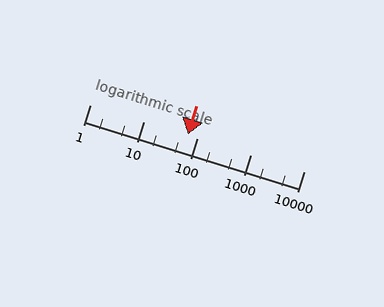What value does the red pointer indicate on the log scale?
The pointer indicates approximately 67.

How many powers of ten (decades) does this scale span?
The scale spans 4 decades, from 1 to 10000.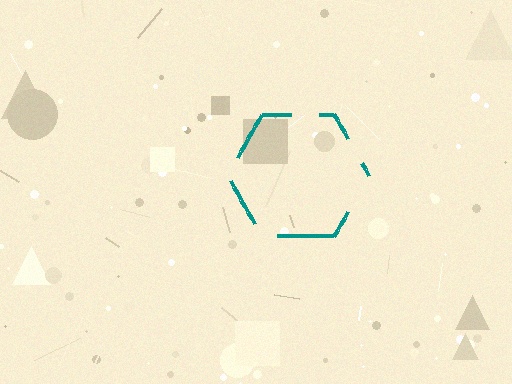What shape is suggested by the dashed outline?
The dashed outline suggests a hexagon.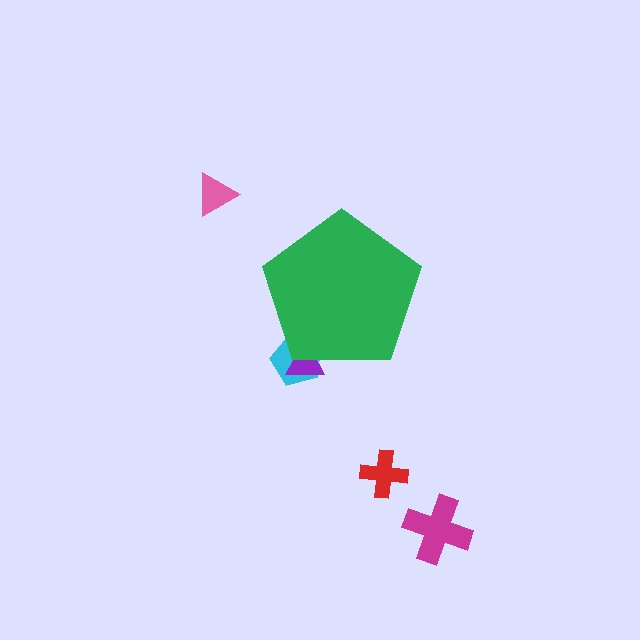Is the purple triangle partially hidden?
Yes, the purple triangle is partially hidden behind the green pentagon.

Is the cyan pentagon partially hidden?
Yes, the cyan pentagon is partially hidden behind the green pentagon.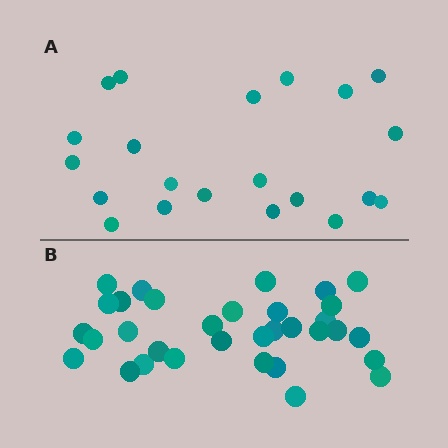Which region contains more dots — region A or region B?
Region B (the bottom region) has more dots.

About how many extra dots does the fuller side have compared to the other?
Region B has roughly 12 or so more dots than region A.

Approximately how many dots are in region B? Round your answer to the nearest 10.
About 30 dots. (The exact count is 33, which rounds to 30.)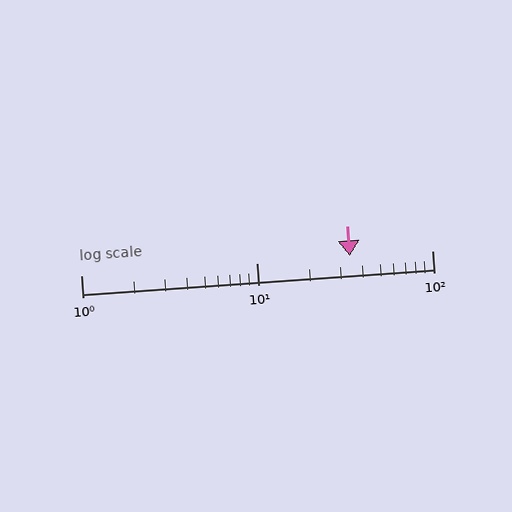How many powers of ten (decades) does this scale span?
The scale spans 2 decades, from 1 to 100.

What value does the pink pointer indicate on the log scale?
The pointer indicates approximately 34.